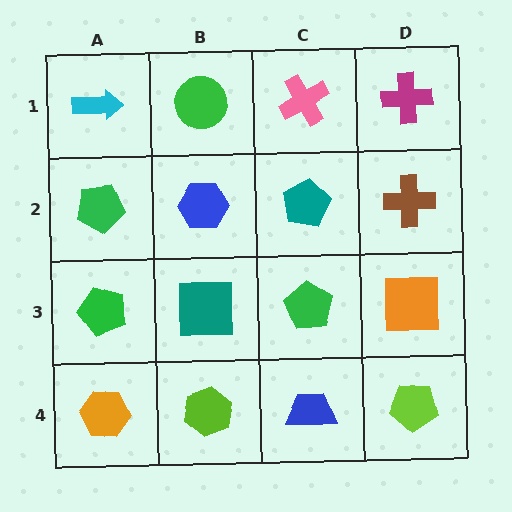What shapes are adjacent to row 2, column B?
A green circle (row 1, column B), a teal square (row 3, column B), a green pentagon (row 2, column A), a teal pentagon (row 2, column C).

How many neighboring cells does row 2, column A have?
3.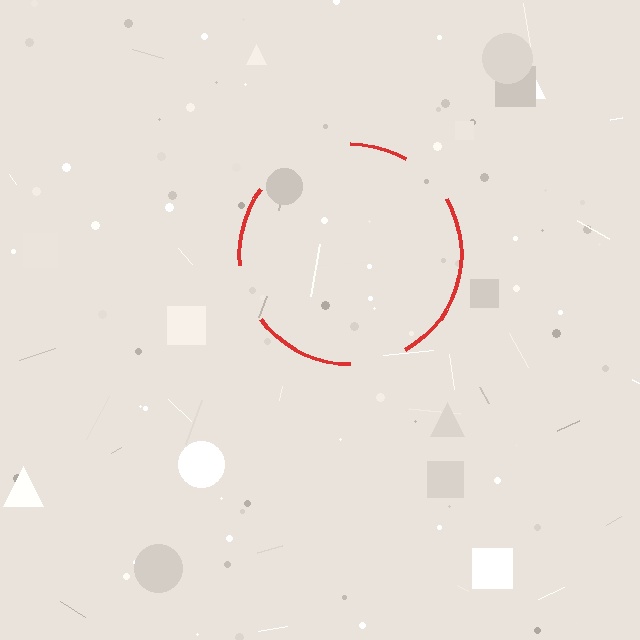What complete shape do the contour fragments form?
The contour fragments form a circle.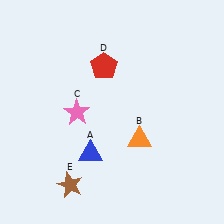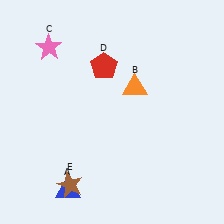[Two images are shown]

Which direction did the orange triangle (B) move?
The orange triangle (B) moved up.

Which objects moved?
The objects that moved are: the blue triangle (A), the orange triangle (B), the pink star (C).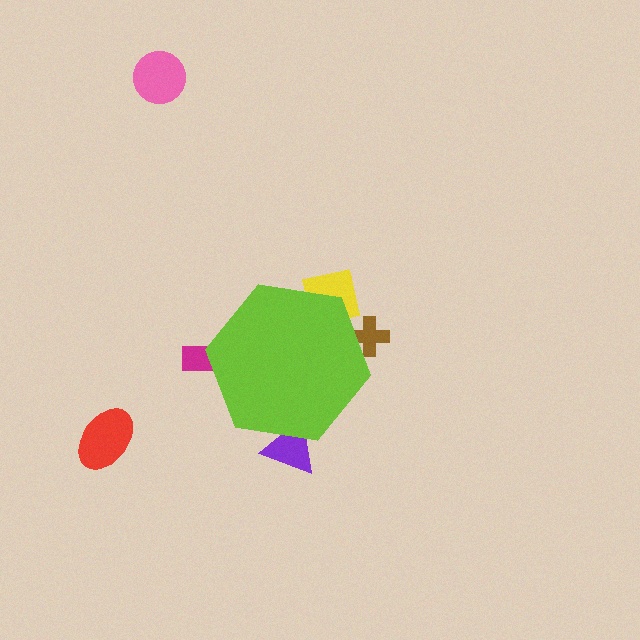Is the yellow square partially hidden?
Yes, the yellow square is partially hidden behind the lime hexagon.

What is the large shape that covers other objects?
A lime hexagon.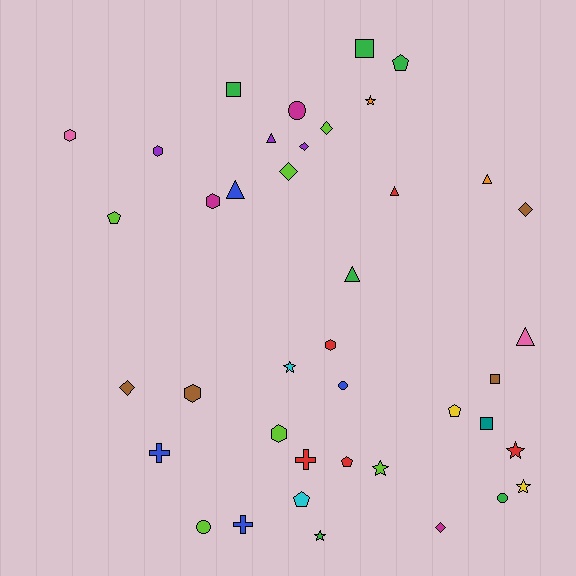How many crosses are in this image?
There are 3 crosses.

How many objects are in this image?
There are 40 objects.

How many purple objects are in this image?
There are 3 purple objects.